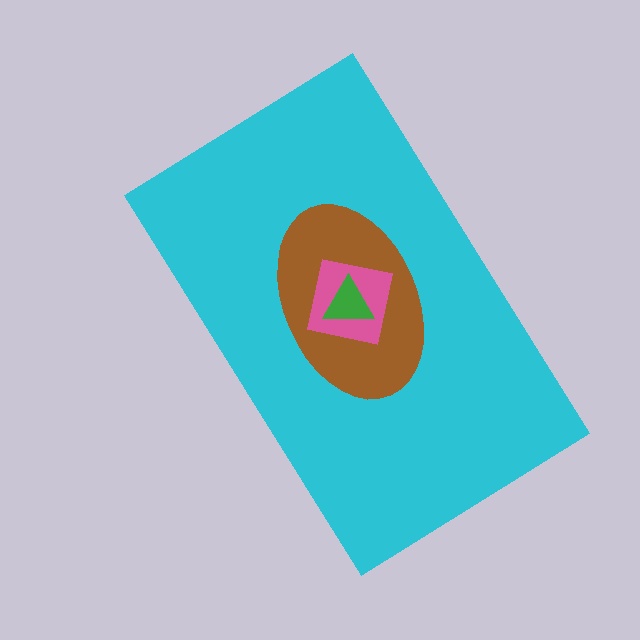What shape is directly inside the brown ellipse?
The pink square.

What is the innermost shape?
The green triangle.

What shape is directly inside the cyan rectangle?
The brown ellipse.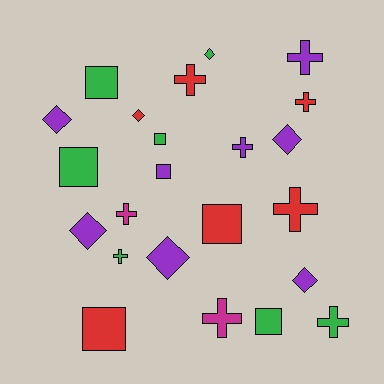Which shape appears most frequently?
Cross, with 9 objects.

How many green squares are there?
There are 4 green squares.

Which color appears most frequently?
Purple, with 8 objects.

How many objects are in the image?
There are 23 objects.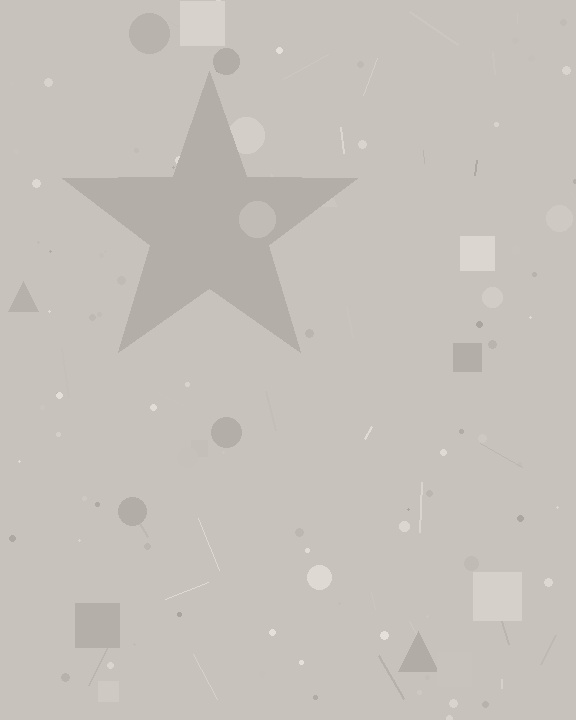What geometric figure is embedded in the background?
A star is embedded in the background.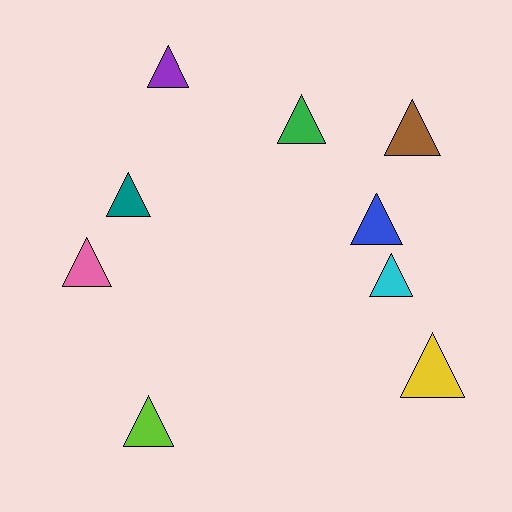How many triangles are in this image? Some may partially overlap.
There are 9 triangles.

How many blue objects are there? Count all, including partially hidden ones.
There is 1 blue object.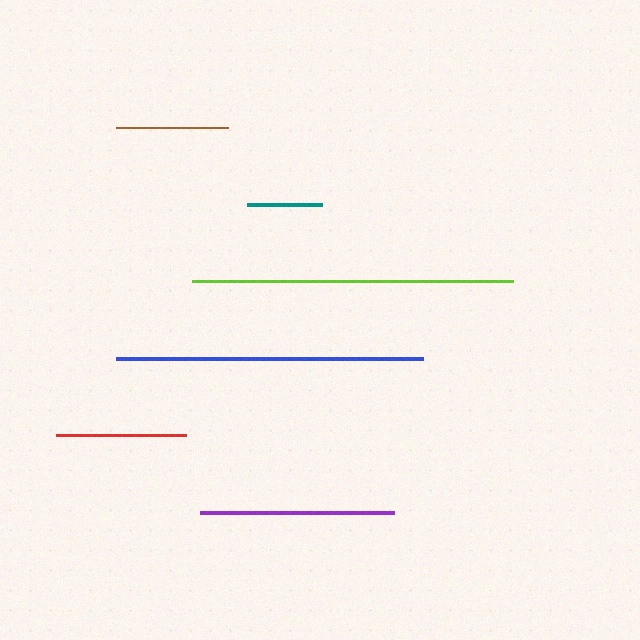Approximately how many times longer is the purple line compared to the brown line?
The purple line is approximately 1.7 times the length of the brown line.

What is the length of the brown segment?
The brown segment is approximately 112 pixels long.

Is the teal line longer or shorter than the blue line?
The blue line is longer than the teal line.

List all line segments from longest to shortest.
From longest to shortest: lime, blue, purple, red, brown, teal.